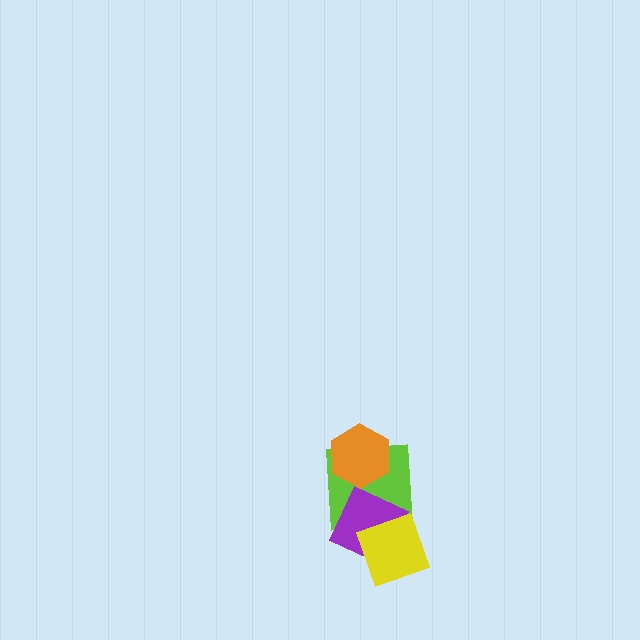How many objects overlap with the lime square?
2 objects overlap with the lime square.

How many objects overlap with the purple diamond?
2 objects overlap with the purple diamond.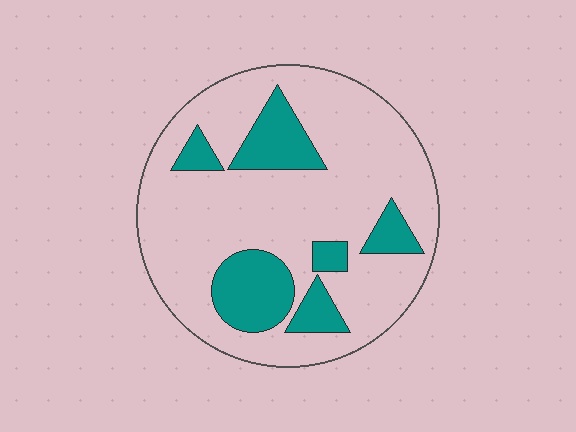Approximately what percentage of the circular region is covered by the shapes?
Approximately 20%.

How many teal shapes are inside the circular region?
6.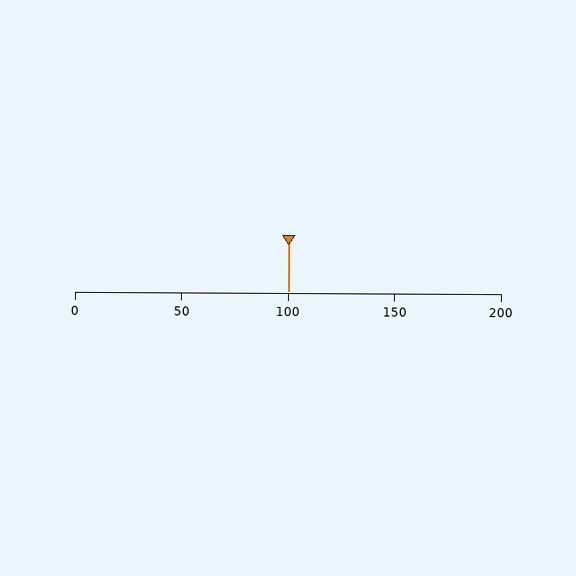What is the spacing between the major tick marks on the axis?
The major ticks are spaced 50 apart.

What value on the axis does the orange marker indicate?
The marker indicates approximately 100.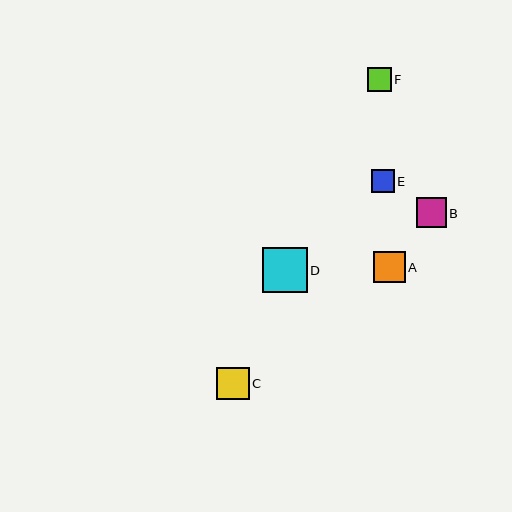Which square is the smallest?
Square E is the smallest with a size of approximately 23 pixels.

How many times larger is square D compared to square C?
Square D is approximately 1.4 times the size of square C.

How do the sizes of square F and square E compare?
Square F and square E are approximately the same size.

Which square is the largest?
Square D is the largest with a size of approximately 45 pixels.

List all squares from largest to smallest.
From largest to smallest: D, C, A, B, F, E.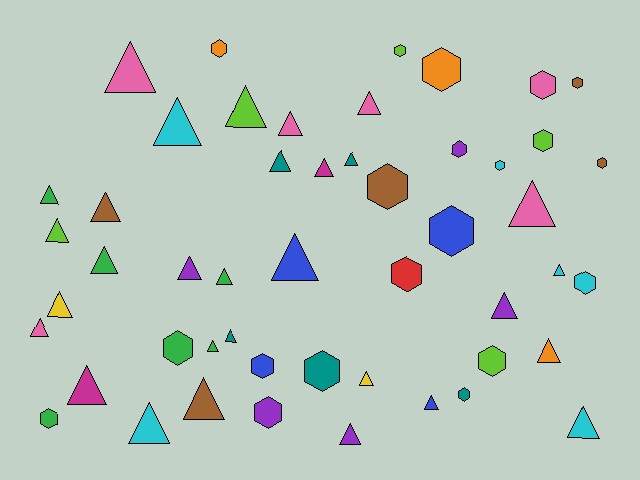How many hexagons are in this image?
There are 20 hexagons.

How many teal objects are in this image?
There are 5 teal objects.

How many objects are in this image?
There are 50 objects.